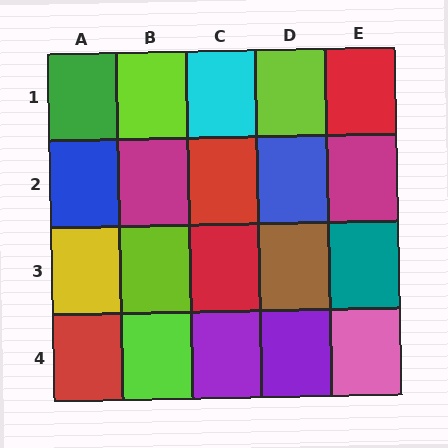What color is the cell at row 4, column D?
Purple.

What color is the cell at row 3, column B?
Lime.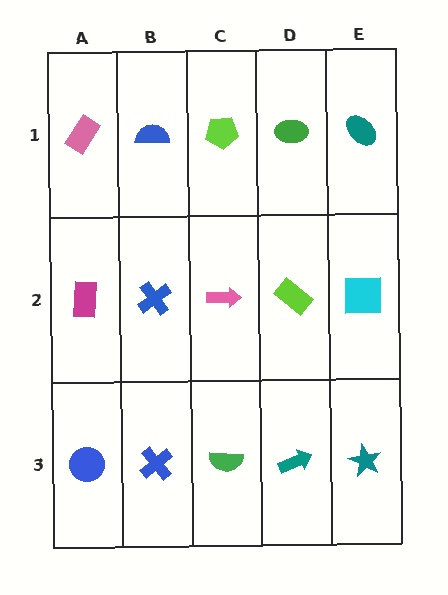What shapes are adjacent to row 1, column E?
A cyan square (row 2, column E), a green ellipse (row 1, column D).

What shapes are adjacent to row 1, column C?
A pink arrow (row 2, column C), a blue semicircle (row 1, column B), a green ellipse (row 1, column D).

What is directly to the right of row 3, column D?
A teal star.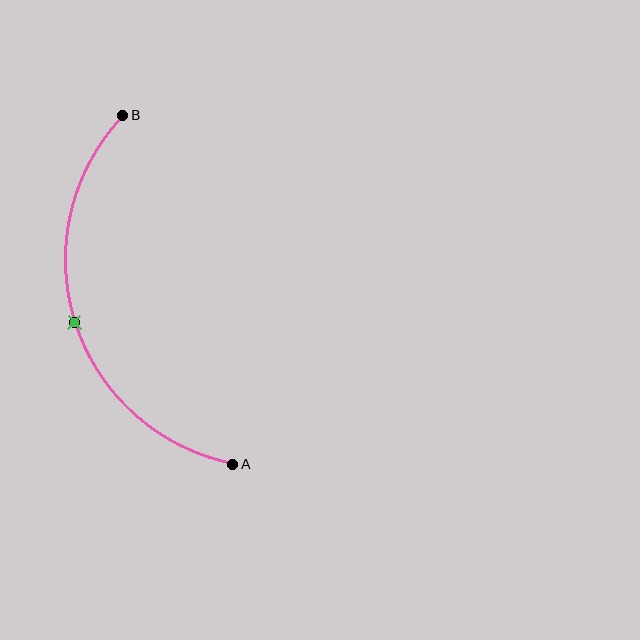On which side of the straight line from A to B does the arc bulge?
The arc bulges to the left of the straight line connecting A and B.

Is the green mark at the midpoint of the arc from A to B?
Yes. The green mark lies on the arc at equal arc-length from both A and B — it is the arc midpoint.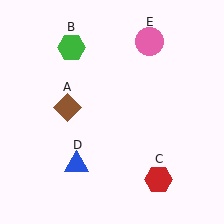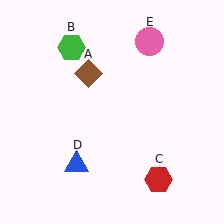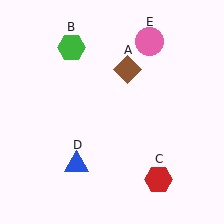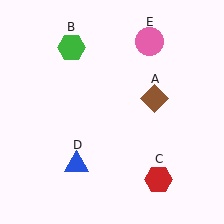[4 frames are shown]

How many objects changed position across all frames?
1 object changed position: brown diamond (object A).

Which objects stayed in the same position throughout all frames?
Green hexagon (object B) and red hexagon (object C) and blue triangle (object D) and pink circle (object E) remained stationary.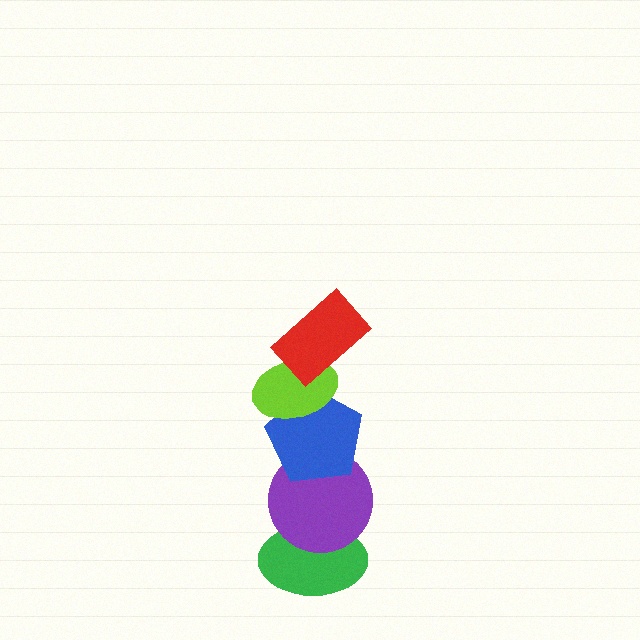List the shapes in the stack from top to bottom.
From top to bottom: the red rectangle, the lime ellipse, the blue pentagon, the purple circle, the green ellipse.